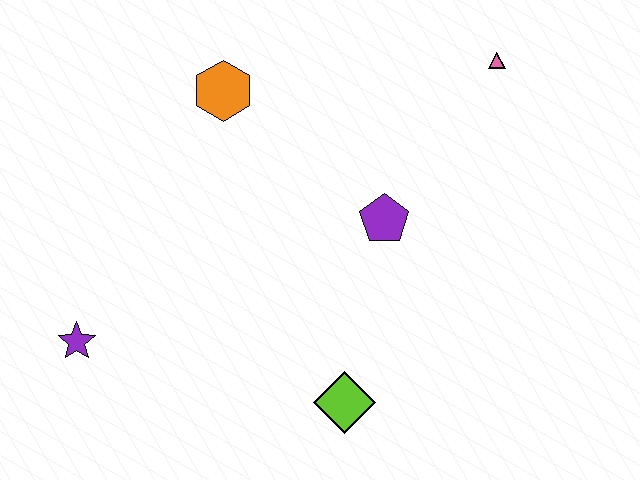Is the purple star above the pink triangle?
No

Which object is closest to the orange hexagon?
The purple pentagon is closest to the orange hexagon.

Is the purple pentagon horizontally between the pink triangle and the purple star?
Yes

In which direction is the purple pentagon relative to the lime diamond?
The purple pentagon is above the lime diamond.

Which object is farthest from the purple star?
The pink triangle is farthest from the purple star.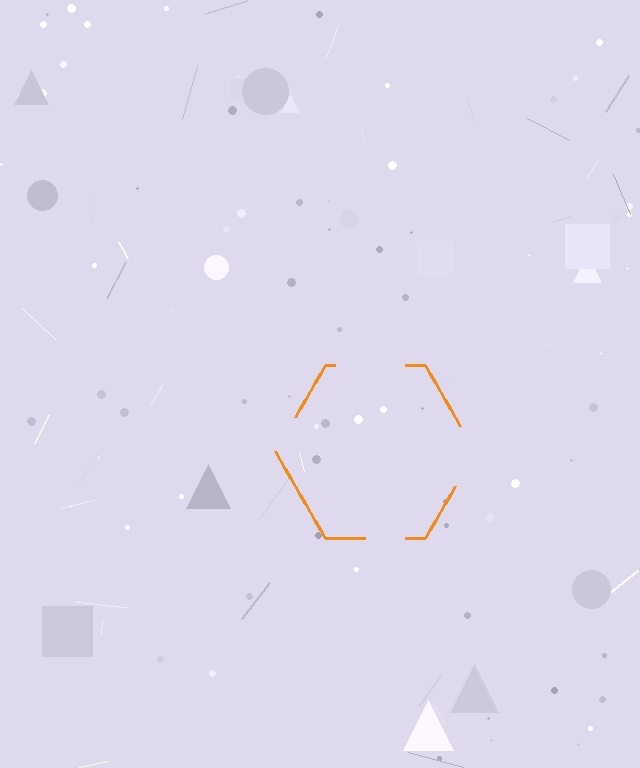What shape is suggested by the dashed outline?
The dashed outline suggests a hexagon.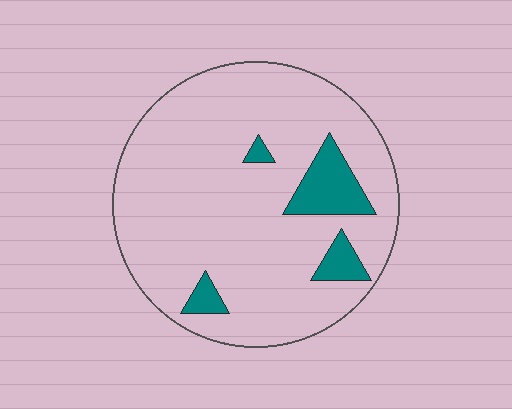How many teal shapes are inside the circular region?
4.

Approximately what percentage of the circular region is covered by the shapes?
Approximately 10%.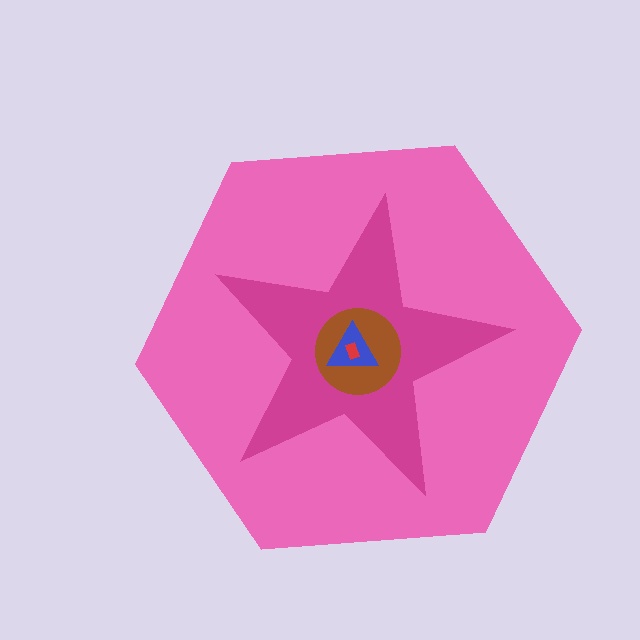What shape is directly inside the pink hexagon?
The magenta star.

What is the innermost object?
The red rectangle.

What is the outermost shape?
The pink hexagon.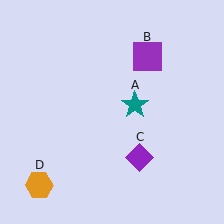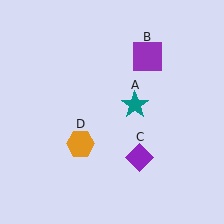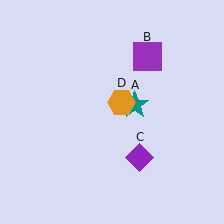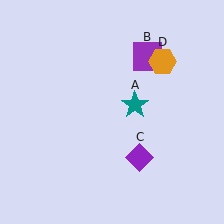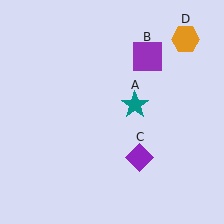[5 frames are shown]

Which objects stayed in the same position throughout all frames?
Teal star (object A) and purple square (object B) and purple diamond (object C) remained stationary.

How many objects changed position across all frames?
1 object changed position: orange hexagon (object D).